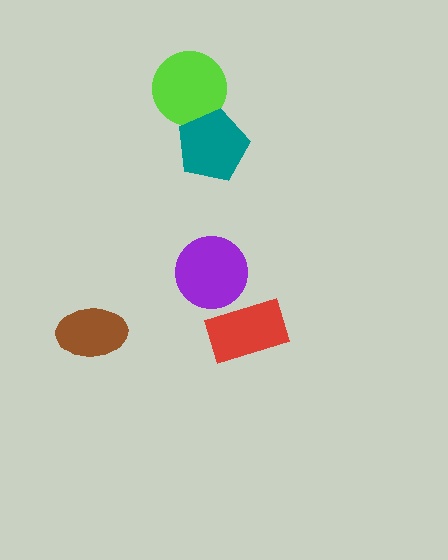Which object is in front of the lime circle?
The teal pentagon is in front of the lime circle.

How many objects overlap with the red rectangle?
0 objects overlap with the red rectangle.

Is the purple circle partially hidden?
No, no other shape covers it.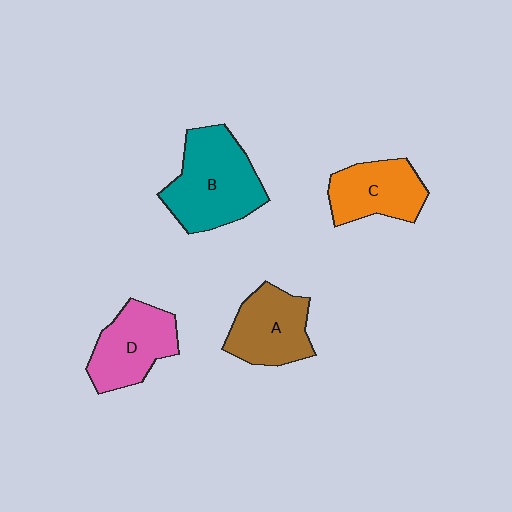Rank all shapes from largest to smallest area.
From largest to smallest: B (teal), D (pink), A (brown), C (orange).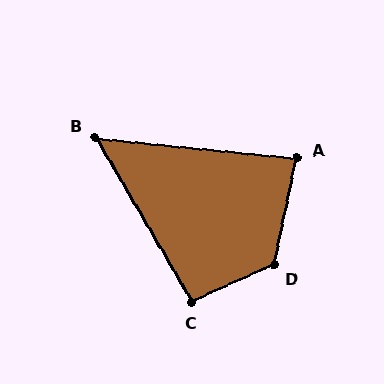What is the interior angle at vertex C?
Approximately 96 degrees (obtuse).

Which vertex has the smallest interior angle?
B, at approximately 54 degrees.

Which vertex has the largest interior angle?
D, at approximately 126 degrees.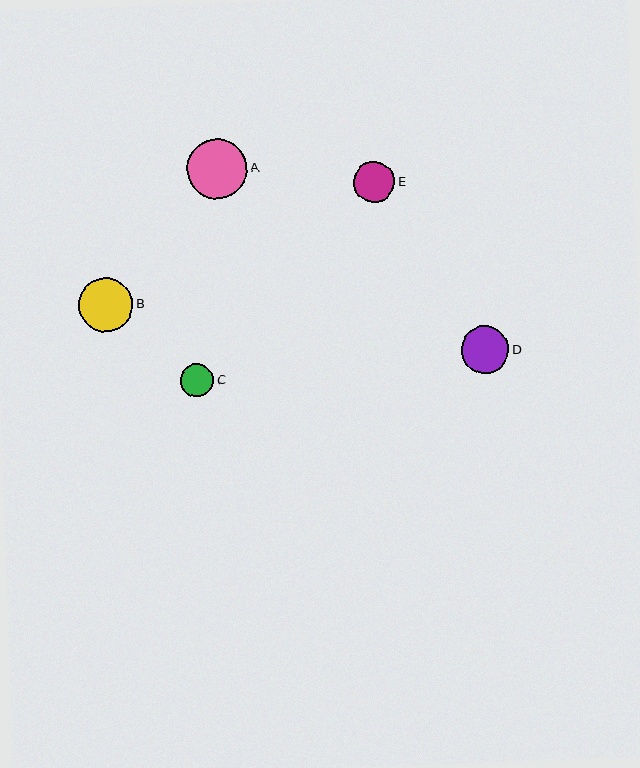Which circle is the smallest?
Circle C is the smallest with a size of approximately 33 pixels.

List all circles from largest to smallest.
From largest to smallest: A, B, D, E, C.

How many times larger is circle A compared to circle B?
Circle A is approximately 1.1 times the size of circle B.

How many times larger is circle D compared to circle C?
Circle D is approximately 1.4 times the size of circle C.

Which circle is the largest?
Circle A is the largest with a size of approximately 60 pixels.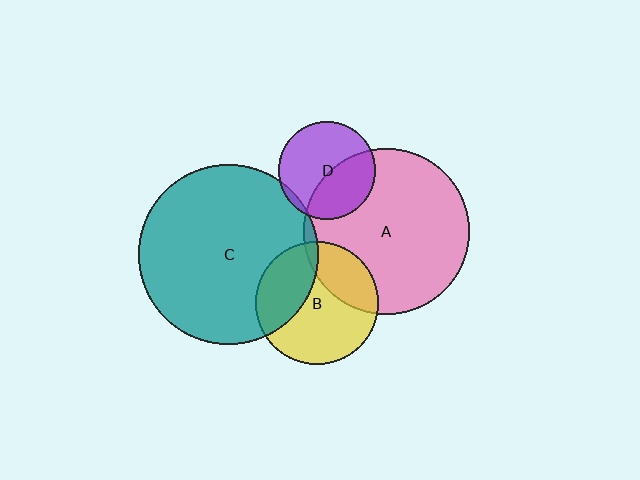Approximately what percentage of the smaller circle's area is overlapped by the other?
Approximately 40%.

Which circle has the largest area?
Circle C (teal).